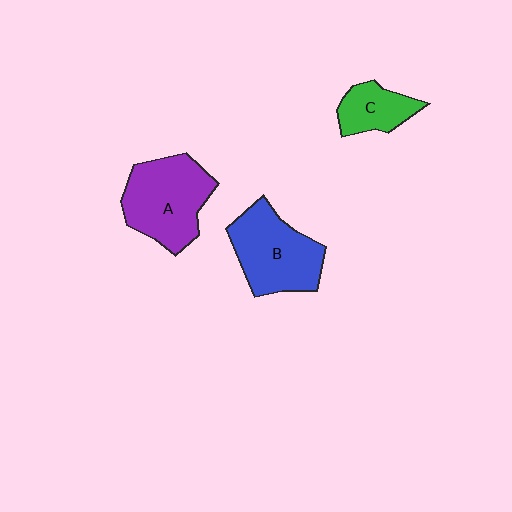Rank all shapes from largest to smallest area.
From largest to smallest: A (purple), B (blue), C (green).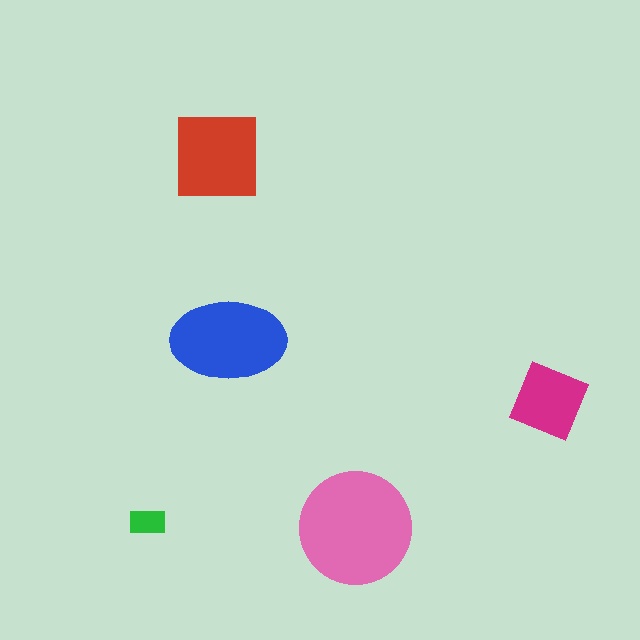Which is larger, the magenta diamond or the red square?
The red square.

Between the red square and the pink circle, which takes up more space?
The pink circle.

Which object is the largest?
The pink circle.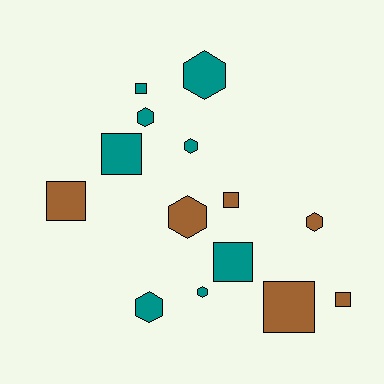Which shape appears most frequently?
Square, with 7 objects.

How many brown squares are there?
There are 4 brown squares.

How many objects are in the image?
There are 14 objects.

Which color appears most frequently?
Teal, with 8 objects.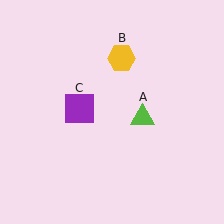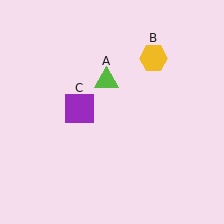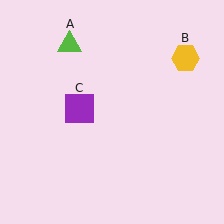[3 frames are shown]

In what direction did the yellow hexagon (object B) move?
The yellow hexagon (object B) moved right.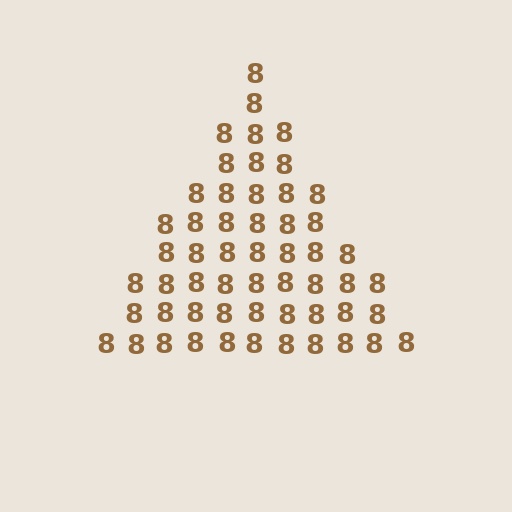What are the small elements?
The small elements are digit 8's.